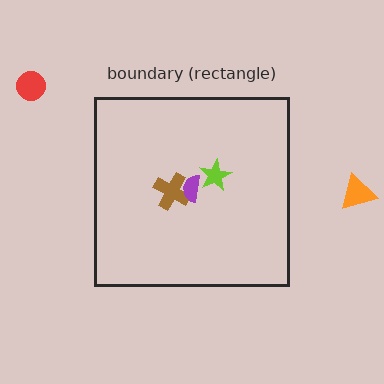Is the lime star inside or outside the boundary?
Inside.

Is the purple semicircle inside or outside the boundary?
Inside.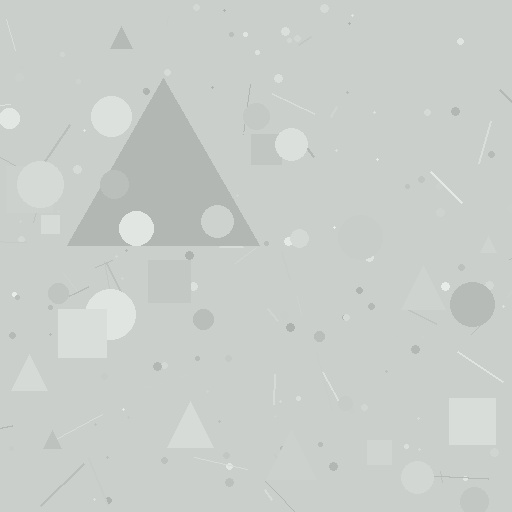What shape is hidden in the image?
A triangle is hidden in the image.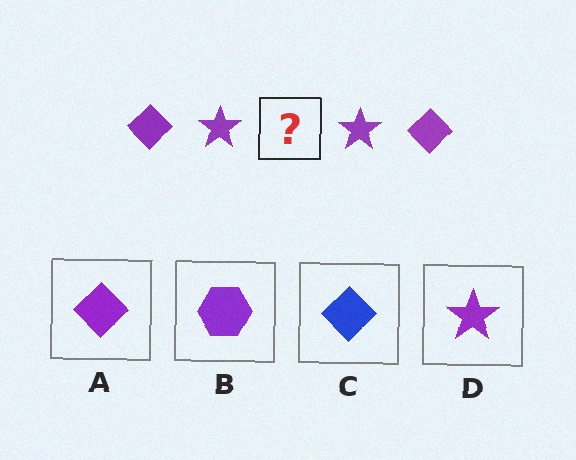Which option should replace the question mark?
Option A.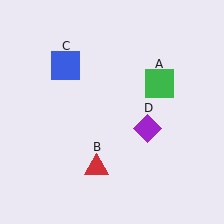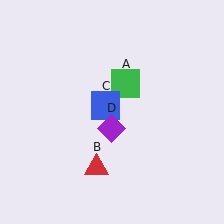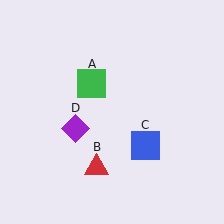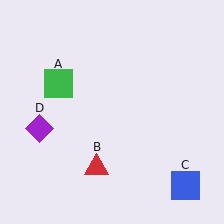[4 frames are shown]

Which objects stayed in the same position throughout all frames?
Red triangle (object B) remained stationary.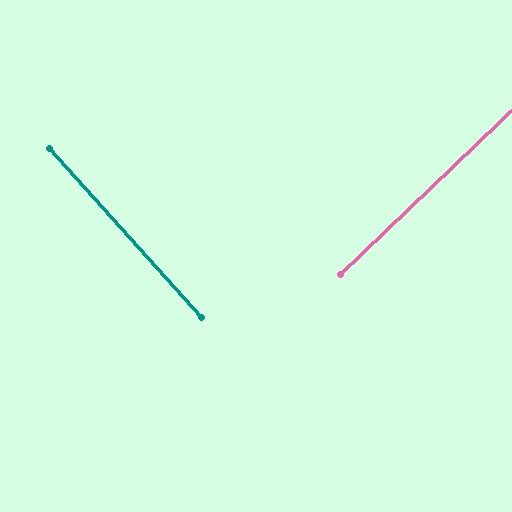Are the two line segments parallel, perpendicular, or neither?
Perpendicular — they meet at approximately 88°.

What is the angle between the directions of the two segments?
Approximately 88 degrees.